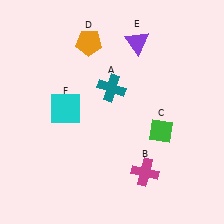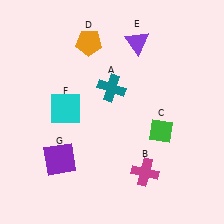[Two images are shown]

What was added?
A purple square (G) was added in Image 2.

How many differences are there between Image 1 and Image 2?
There is 1 difference between the two images.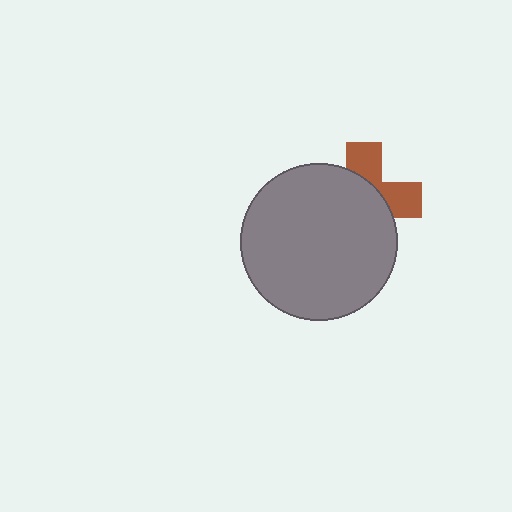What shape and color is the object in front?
The object in front is a gray circle.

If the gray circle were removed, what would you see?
You would see the complete brown cross.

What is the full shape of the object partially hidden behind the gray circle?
The partially hidden object is a brown cross.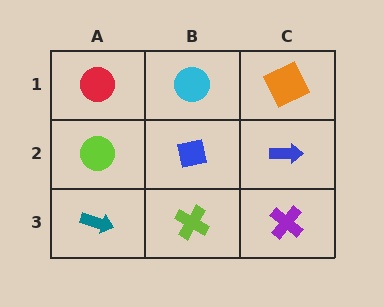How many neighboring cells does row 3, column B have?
3.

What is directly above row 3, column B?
A blue square.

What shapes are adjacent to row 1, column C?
A blue arrow (row 2, column C), a cyan circle (row 1, column B).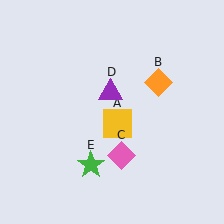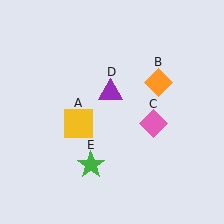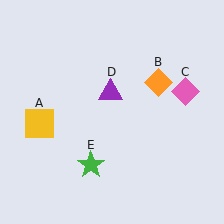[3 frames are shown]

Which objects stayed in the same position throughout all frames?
Orange diamond (object B) and purple triangle (object D) and green star (object E) remained stationary.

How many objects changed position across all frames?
2 objects changed position: yellow square (object A), pink diamond (object C).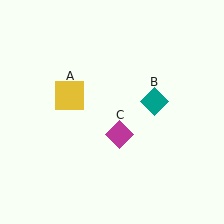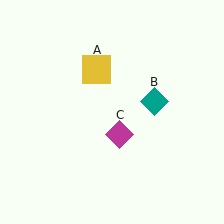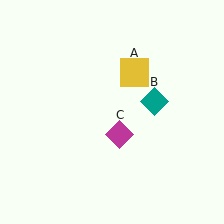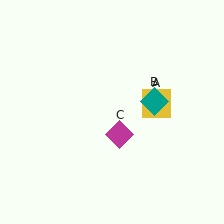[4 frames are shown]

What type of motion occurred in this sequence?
The yellow square (object A) rotated clockwise around the center of the scene.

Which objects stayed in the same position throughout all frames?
Teal diamond (object B) and magenta diamond (object C) remained stationary.